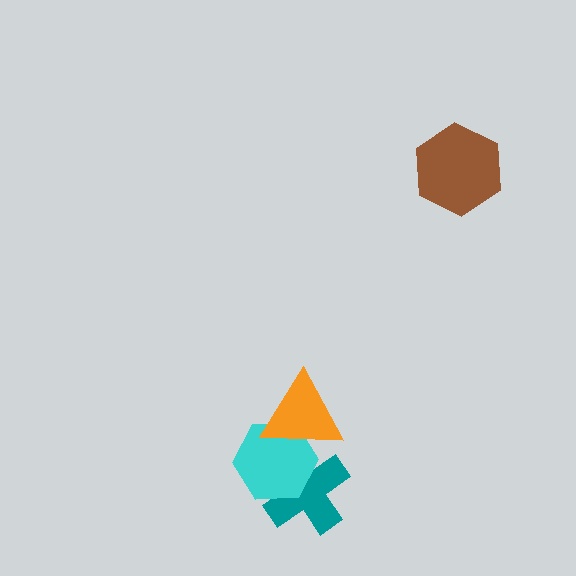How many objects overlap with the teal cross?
2 objects overlap with the teal cross.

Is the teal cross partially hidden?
Yes, it is partially covered by another shape.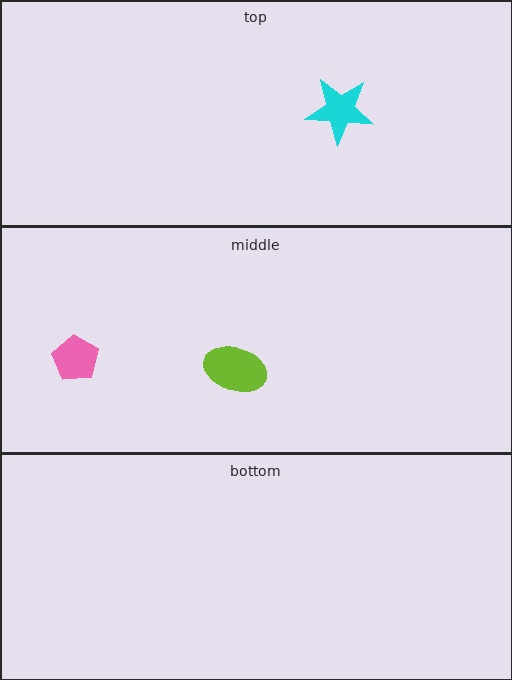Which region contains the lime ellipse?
The middle region.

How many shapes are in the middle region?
2.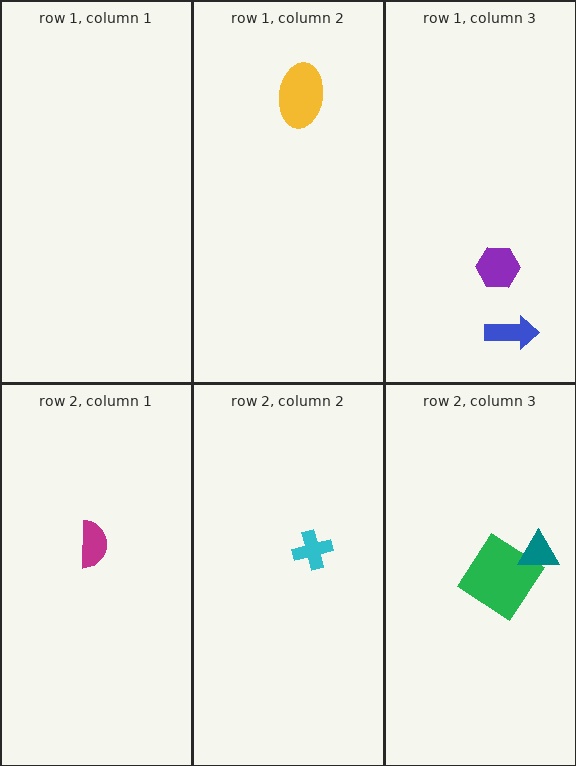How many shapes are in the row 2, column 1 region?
1.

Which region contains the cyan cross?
The row 2, column 2 region.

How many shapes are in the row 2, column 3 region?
2.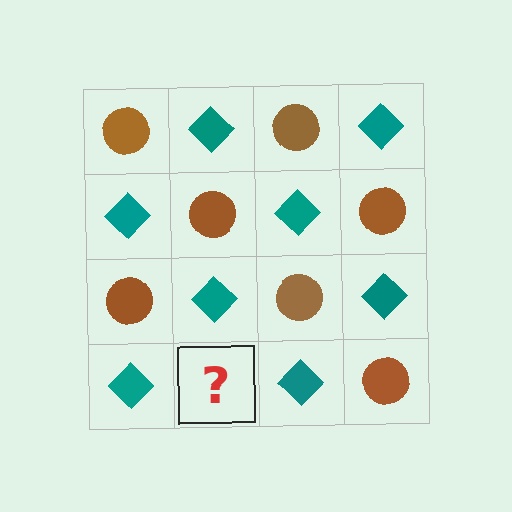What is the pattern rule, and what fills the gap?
The rule is that it alternates brown circle and teal diamond in a checkerboard pattern. The gap should be filled with a brown circle.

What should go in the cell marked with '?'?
The missing cell should contain a brown circle.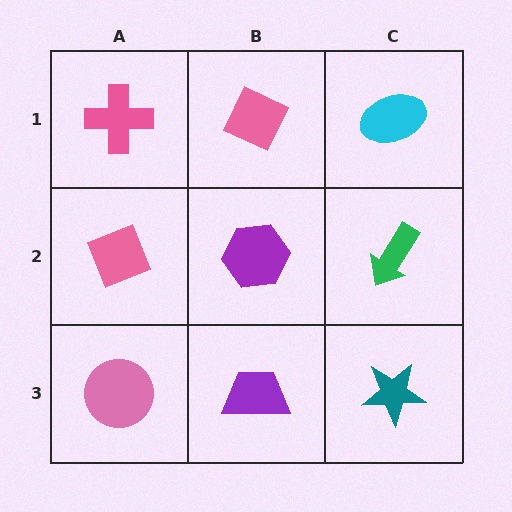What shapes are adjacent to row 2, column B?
A pink diamond (row 1, column B), a purple trapezoid (row 3, column B), a pink diamond (row 2, column A), a green arrow (row 2, column C).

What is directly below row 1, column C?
A green arrow.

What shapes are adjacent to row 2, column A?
A pink cross (row 1, column A), a pink circle (row 3, column A), a purple hexagon (row 2, column B).